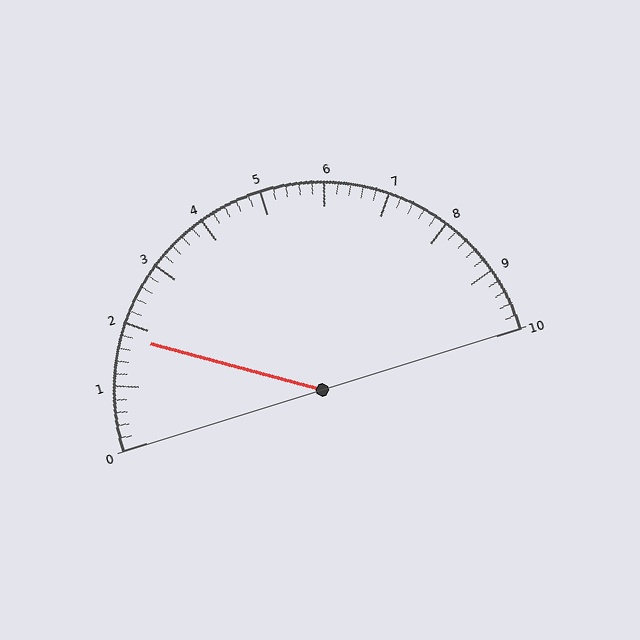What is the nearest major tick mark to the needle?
The nearest major tick mark is 2.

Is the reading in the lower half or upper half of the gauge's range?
The reading is in the lower half of the range (0 to 10).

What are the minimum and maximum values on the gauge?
The gauge ranges from 0 to 10.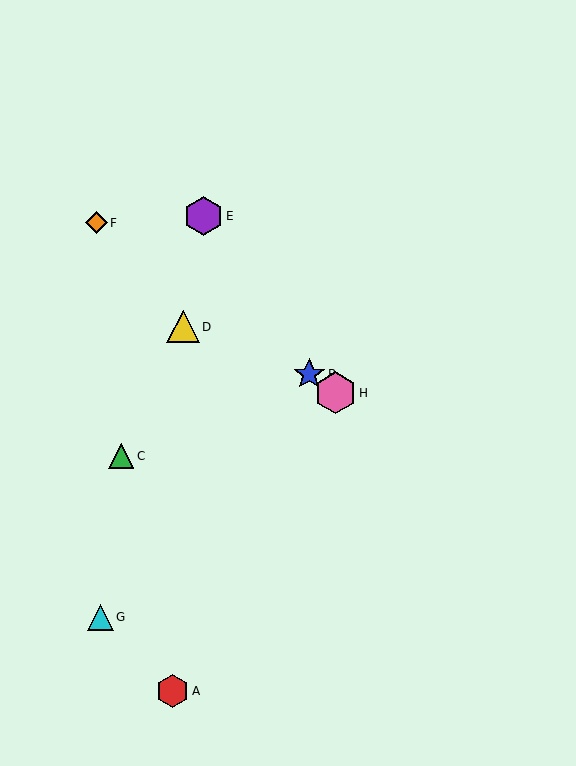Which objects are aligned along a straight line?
Objects B, F, H are aligned along a straight line.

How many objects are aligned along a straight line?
3 objects (B, F, H) are aligned along a straight line.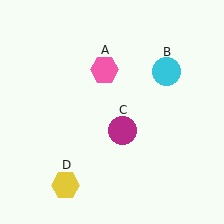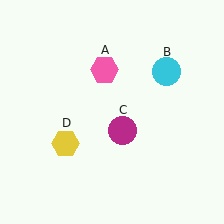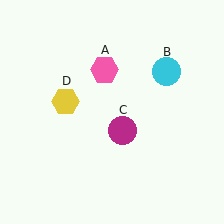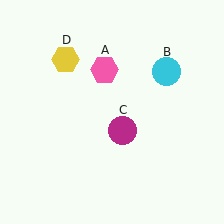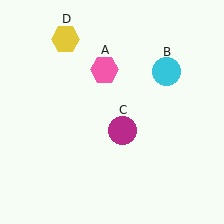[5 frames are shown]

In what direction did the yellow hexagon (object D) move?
The yellow hexagon (object D) moved up.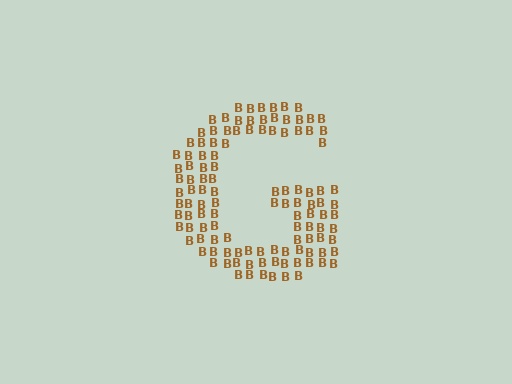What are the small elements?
The small elements are letter B's.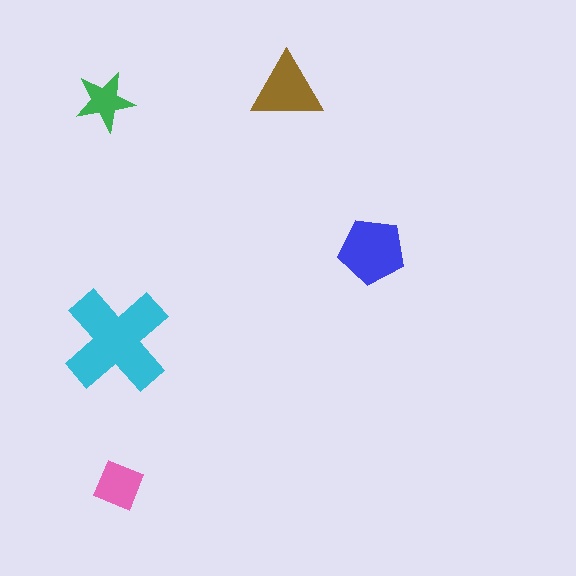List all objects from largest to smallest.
The cyan cross, the blue pentagon, the brown triangle, the pink diamond, the green star.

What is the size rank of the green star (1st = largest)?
5th.